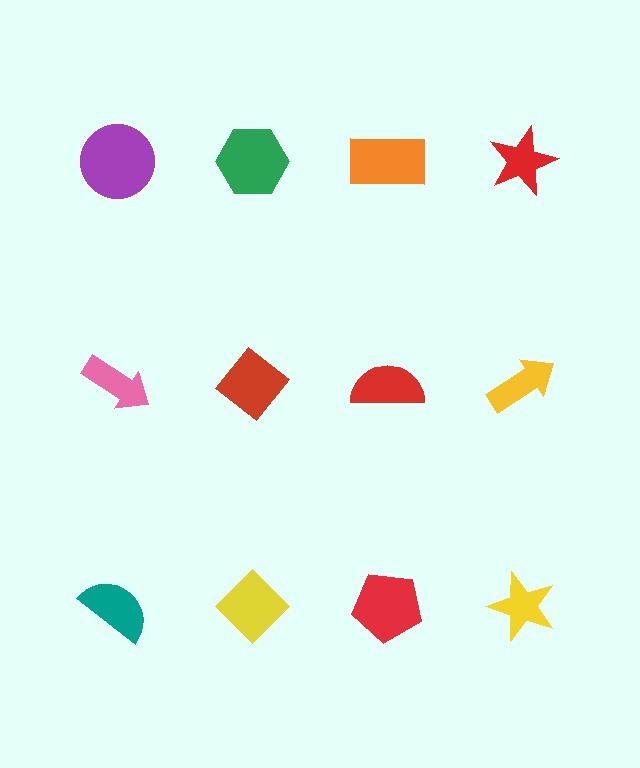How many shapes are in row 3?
4 shapes.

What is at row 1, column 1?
A purple circle.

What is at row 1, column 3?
An orange rectangle.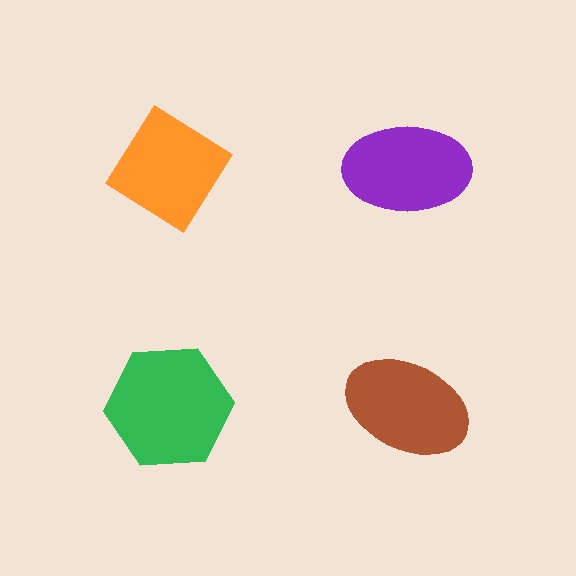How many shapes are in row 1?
2 shapes.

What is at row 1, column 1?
An orange diamond.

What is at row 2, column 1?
A green hexagon.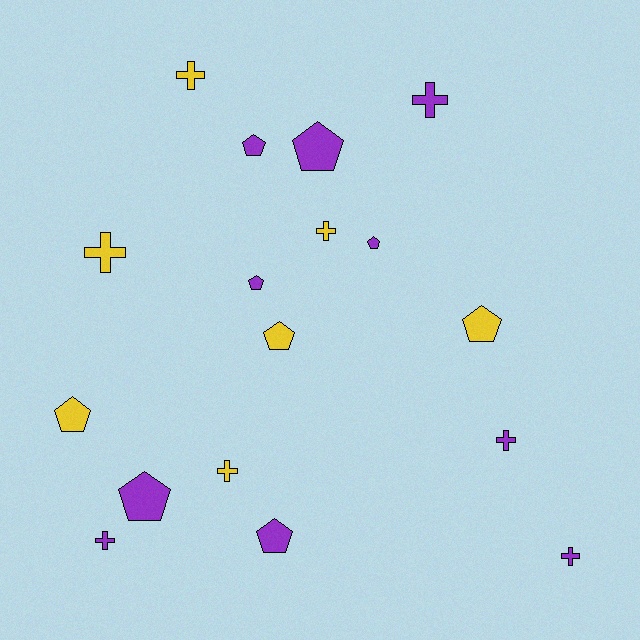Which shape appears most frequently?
Pentagon, with 9 objects.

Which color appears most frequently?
Purple, with 10 objects.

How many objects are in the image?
There are 17 objects.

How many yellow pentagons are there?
There are 3 yellow pentagons.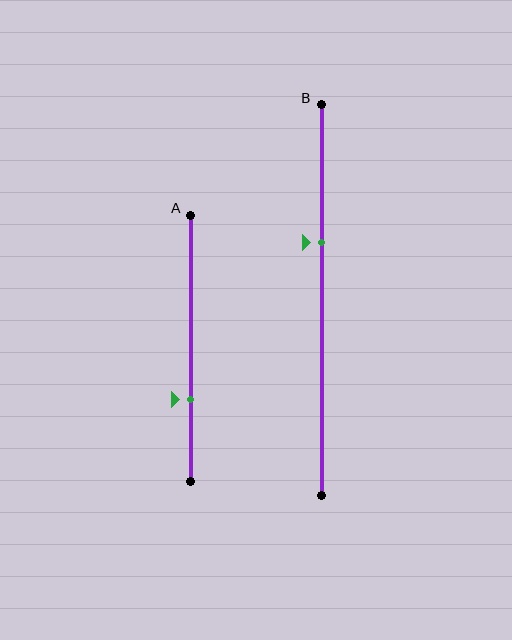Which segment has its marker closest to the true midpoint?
Segment B has its marker closest to the true midpoint.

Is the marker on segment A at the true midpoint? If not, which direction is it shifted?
No, the marker on segment A is shifted downward by about 19% of the segment length.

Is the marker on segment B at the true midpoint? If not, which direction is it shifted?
No, the marker on segment B is shifted upward by about 15% of the segment length.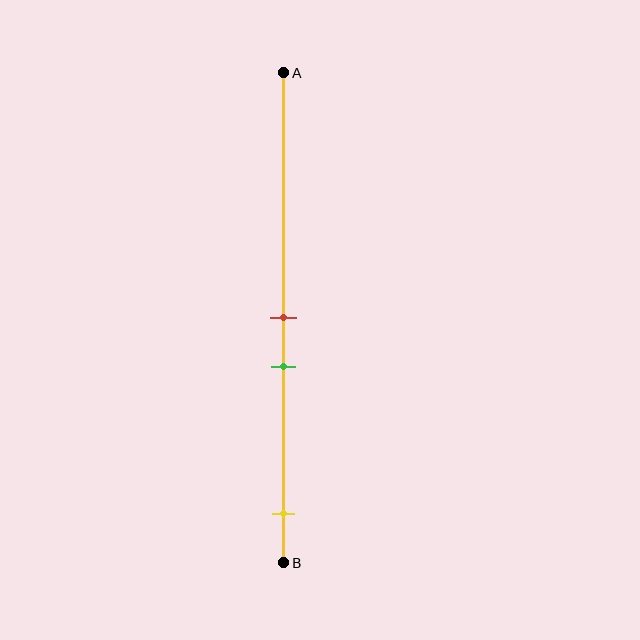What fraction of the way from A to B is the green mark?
The green mark is approximately 60% (0.6) of the way from A to B.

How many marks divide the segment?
There are 3 marks dividing the segment.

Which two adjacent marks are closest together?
The red and green marks are the closest adjacent pair.